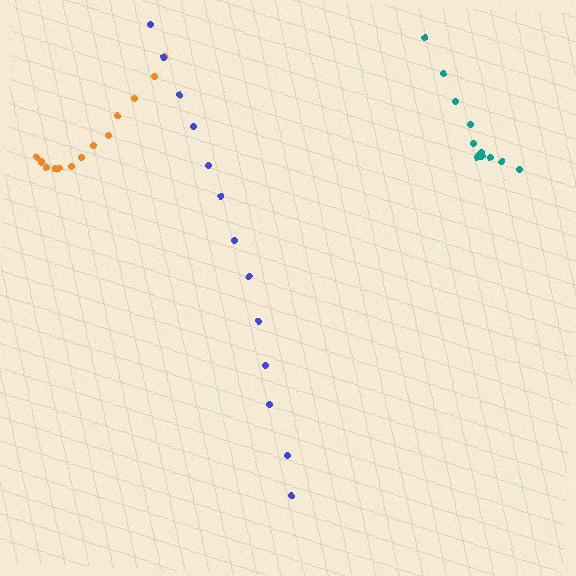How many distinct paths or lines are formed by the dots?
There are 3 distinct paths.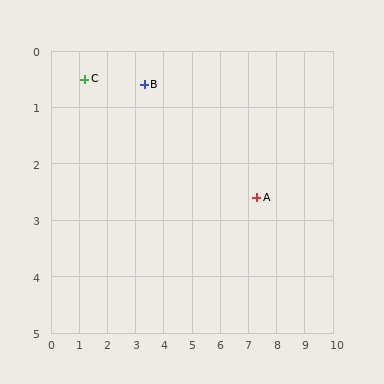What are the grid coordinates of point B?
Point B is at approximately (3.3, 0.6).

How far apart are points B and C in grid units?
Points B and C are about 2.1 grid units apart.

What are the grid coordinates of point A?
Point A is at approximately (7.3, 2.6).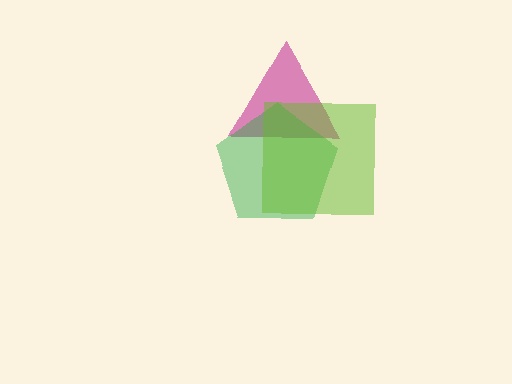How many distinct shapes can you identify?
There are 3 distinct shapes: a magenta triangle, a green pentagon, a lime square.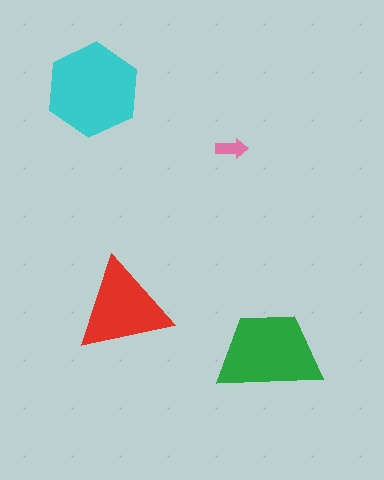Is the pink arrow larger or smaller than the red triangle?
Smaller.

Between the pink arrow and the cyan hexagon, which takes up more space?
The cyan hexagon.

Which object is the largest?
The cyan hexagon.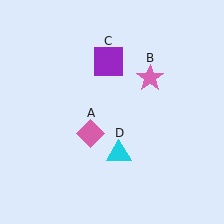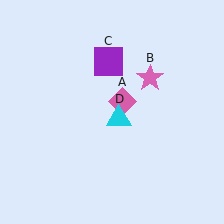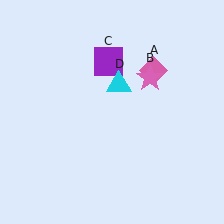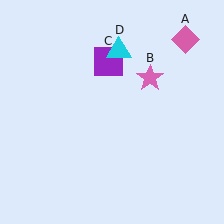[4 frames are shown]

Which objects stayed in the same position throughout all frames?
Pink star (object B) and purple square (object C) remained stationary.